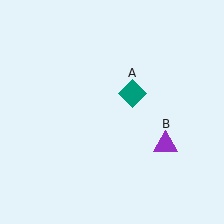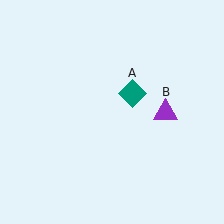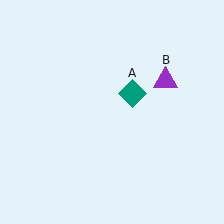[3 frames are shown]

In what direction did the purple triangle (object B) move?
The purple triangle (object B) moved up.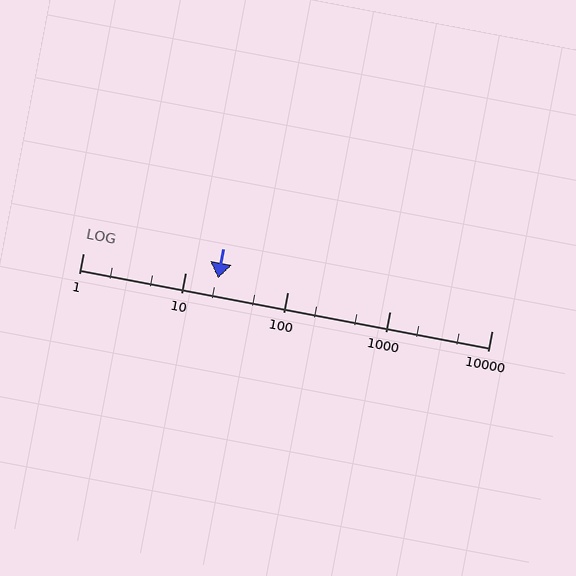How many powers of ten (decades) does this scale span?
The scale spans 4 decades, from 1 to 10000.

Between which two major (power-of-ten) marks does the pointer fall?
The pointer is between 10 and 100.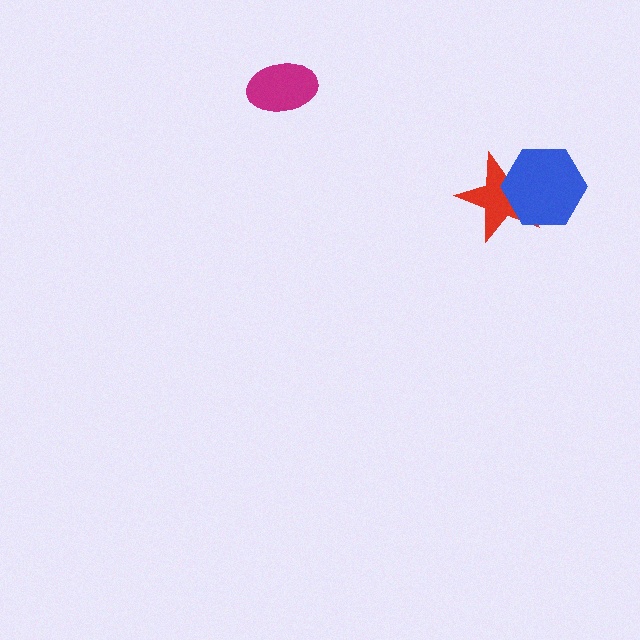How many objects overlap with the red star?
1 object overlaps with the red star.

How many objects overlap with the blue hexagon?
1 object overlaps with the blue hexagon.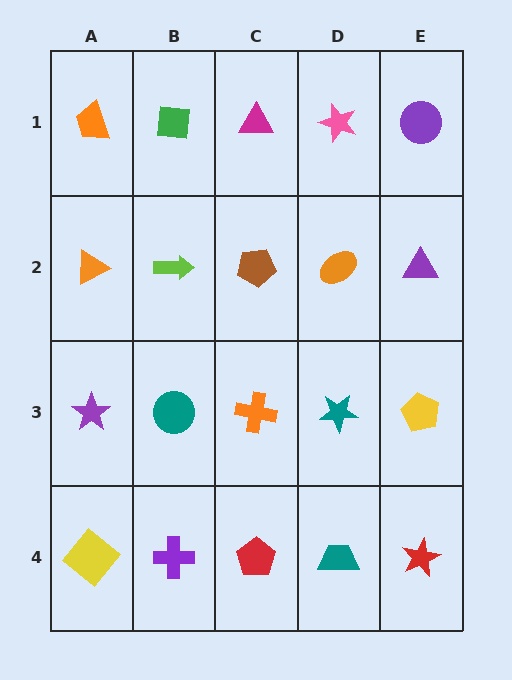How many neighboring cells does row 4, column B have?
3.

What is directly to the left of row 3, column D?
An orange cross.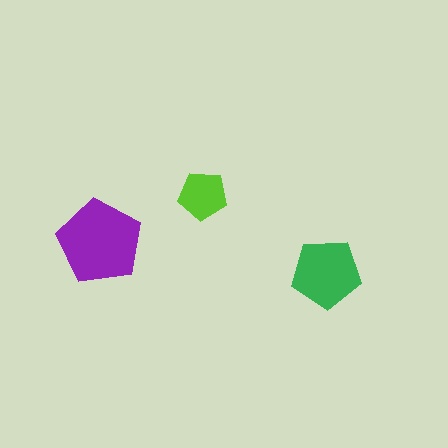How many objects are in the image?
There are 3 objects in the image.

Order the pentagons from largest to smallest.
the purple one, the green one, the lime one.